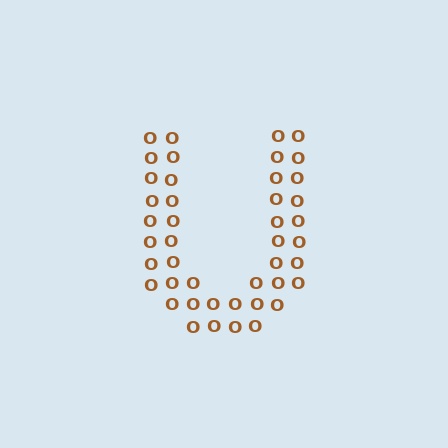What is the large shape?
The large shape is the letter U.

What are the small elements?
The small elements are letter O's.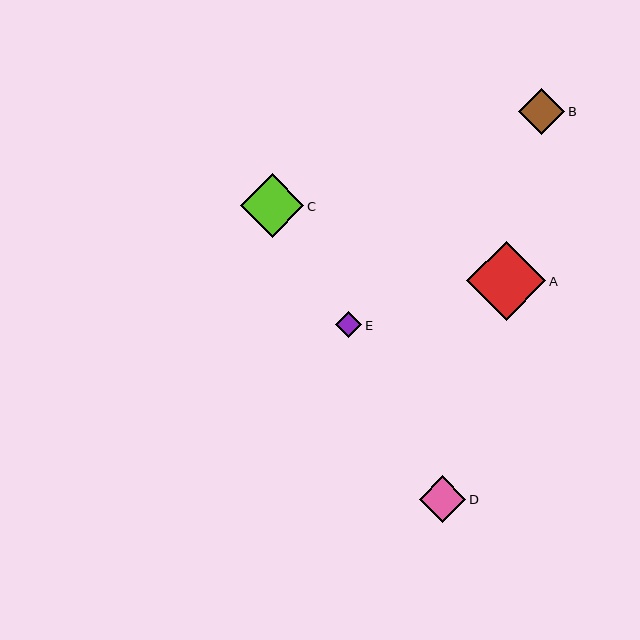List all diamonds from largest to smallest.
From largest to smallest: A, C, D, B, E.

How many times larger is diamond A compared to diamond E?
Diamond A is approximately 3.0 times the size of diamond E.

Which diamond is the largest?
Diamond A is the largest with a size of approximately 79 pixels.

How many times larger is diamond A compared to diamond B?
Diamond A is approximately 1.7 times the size of diamond B.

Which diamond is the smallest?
Diamond E is the smallest with a size of approximately 26 pixels.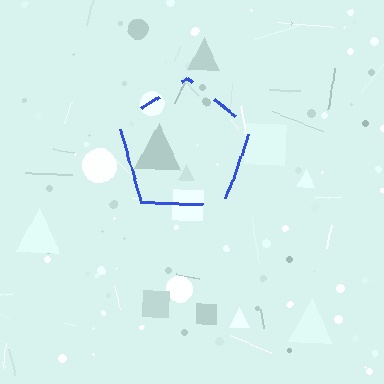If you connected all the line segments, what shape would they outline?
They would outline a pentagon.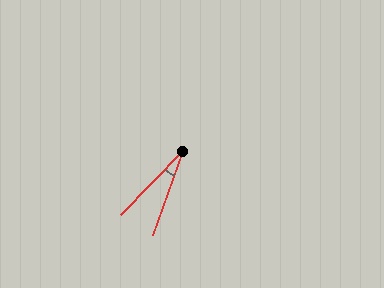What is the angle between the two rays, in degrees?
Approximately 25 degrees.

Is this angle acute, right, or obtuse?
It is acute.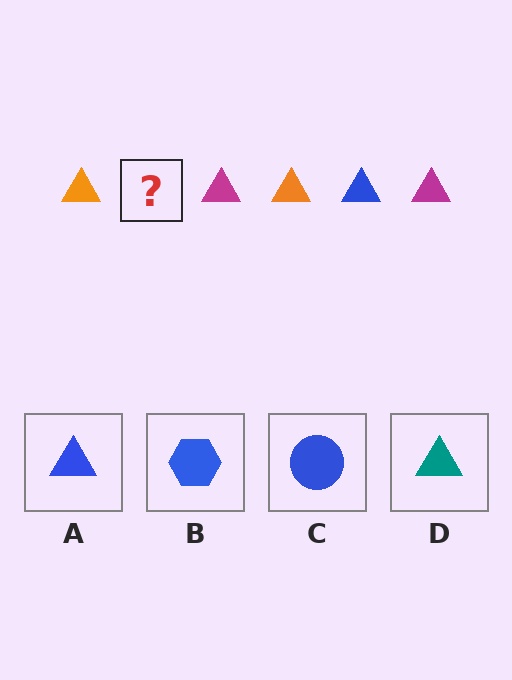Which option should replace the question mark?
Option A.